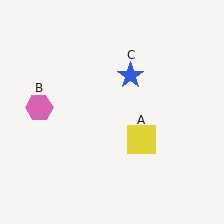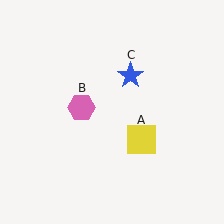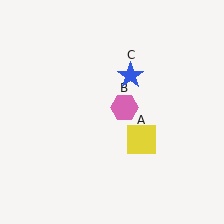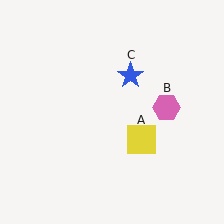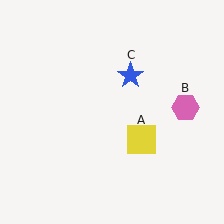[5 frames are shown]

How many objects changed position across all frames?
1 object changed position: pink hexagon (object B).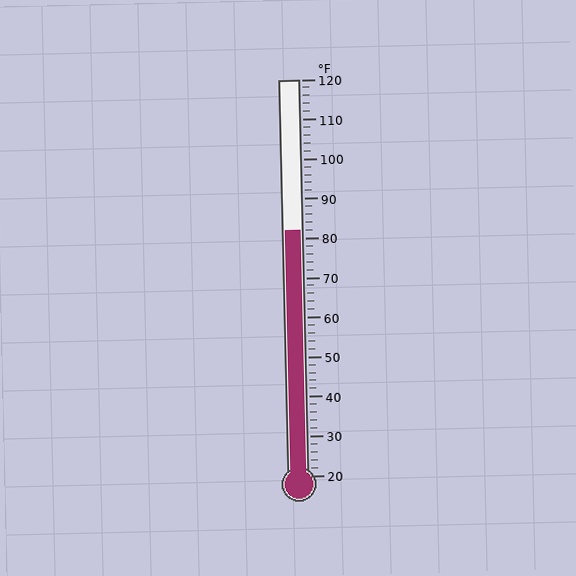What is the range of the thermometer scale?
The thermometer scale ranges from 20°F to 120°F.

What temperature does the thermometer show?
The thermometer shows approximately 82°F.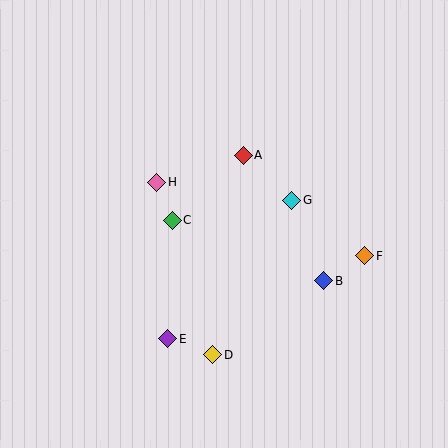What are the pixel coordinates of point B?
Point B is at (324, 281).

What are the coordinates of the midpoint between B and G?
The midpoint between B and G is at (308, 240).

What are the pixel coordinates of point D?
Point D is at (213, 355).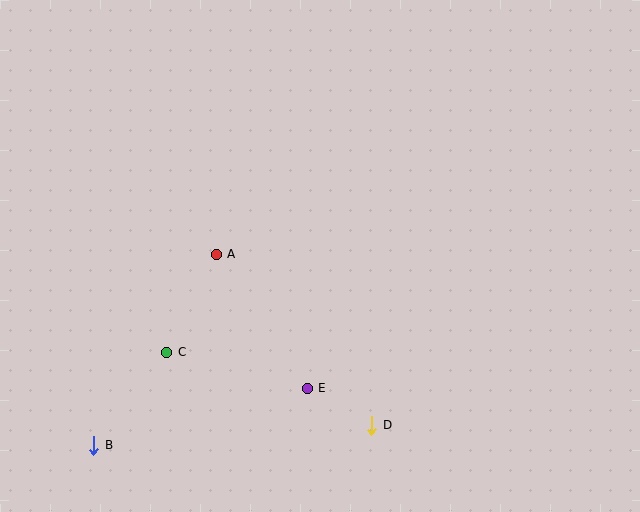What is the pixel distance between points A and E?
The distance between A and E is 162 pixels.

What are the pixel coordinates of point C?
Point C is at (167, 352).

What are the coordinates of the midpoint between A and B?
The midpoint between A and B is at (155, 350).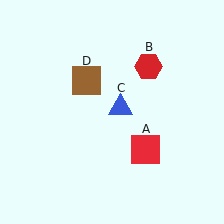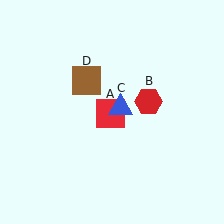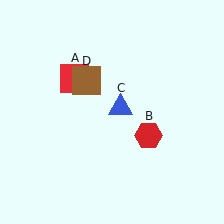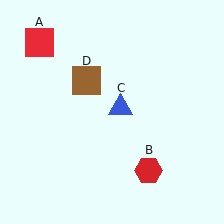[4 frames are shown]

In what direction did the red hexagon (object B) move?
The red hexagon (object B) moved down.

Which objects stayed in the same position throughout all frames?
Blue triangle (object C) and brown square (object D) remained stationary.